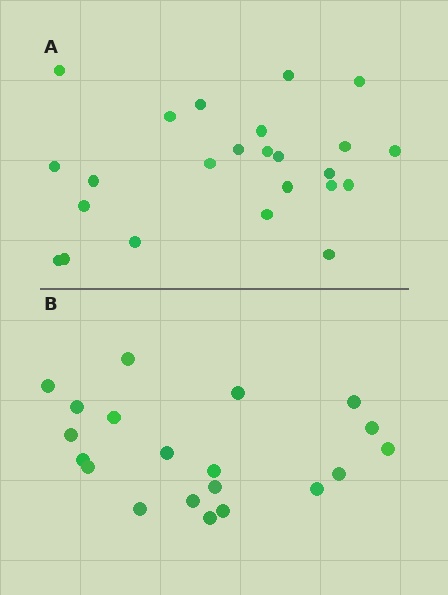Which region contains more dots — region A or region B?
Region A (the top region) has more dots.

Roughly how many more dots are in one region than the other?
Region A has about 4 more dots than region B.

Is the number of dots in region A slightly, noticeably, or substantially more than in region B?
Region A has only slightly more — the two regions are fairly close. The ratio is roughly 1.2 to 1.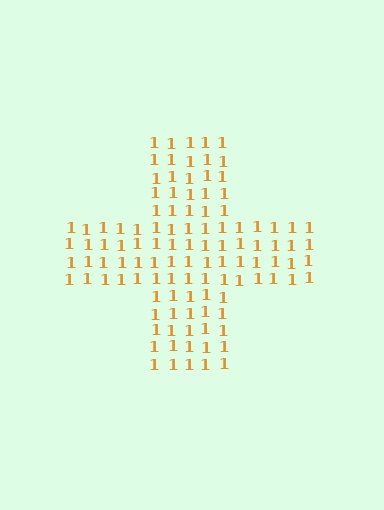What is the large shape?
The large shape is a cross.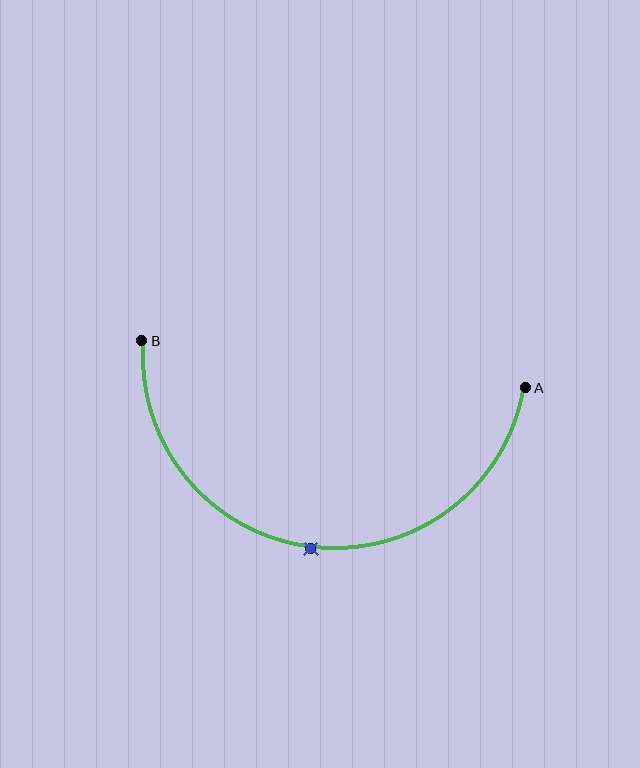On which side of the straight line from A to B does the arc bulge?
The arc bulges below the straight line connecting A and B.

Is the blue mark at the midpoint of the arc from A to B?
Yes. The blue mark lies on the arc at equal arc-length from both A and B — it is the arc midpoint.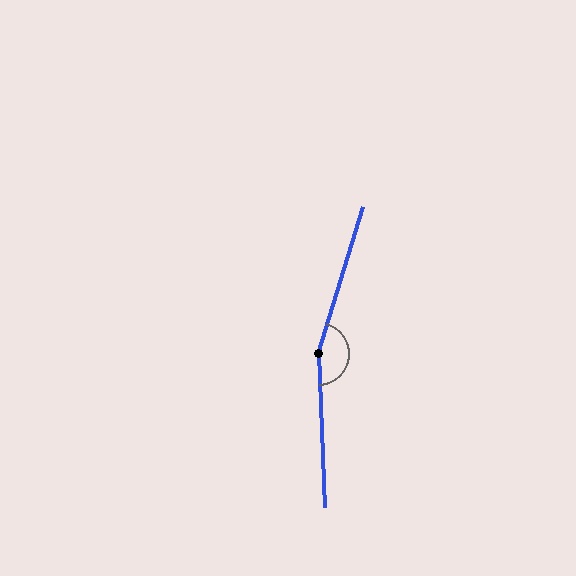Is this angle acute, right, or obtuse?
It is obtuse.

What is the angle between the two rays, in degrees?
Approximately 161 degrees.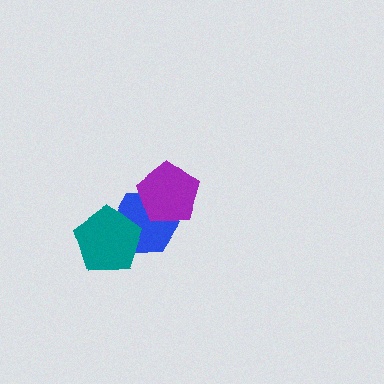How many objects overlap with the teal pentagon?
1 object overlaps with the teal pentagon.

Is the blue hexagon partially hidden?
Yes, it is partially covered by another shape.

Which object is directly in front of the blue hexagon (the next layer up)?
The purple pentagon is directly in front of the blue hexagon.